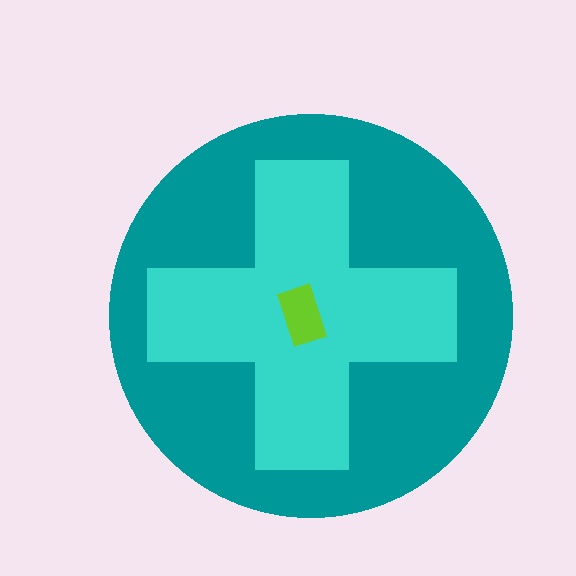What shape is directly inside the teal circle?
The cyan cross.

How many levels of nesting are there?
3.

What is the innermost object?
The lime rectangle.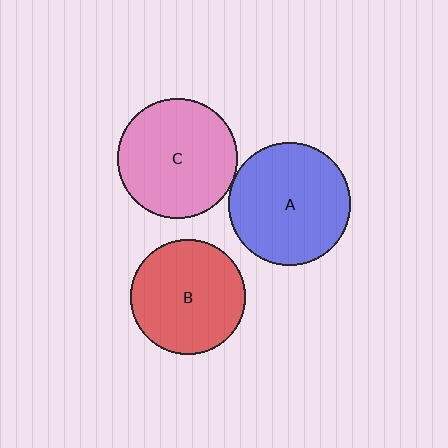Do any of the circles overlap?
No, none of the circles overlap.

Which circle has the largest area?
Circle A (blue).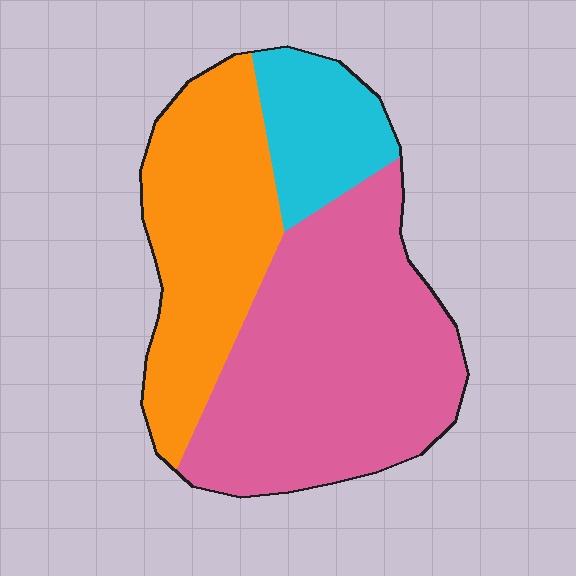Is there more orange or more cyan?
Orange.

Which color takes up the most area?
Pink, at roughly 50%.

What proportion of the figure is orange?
Orange covers 33% of the figure.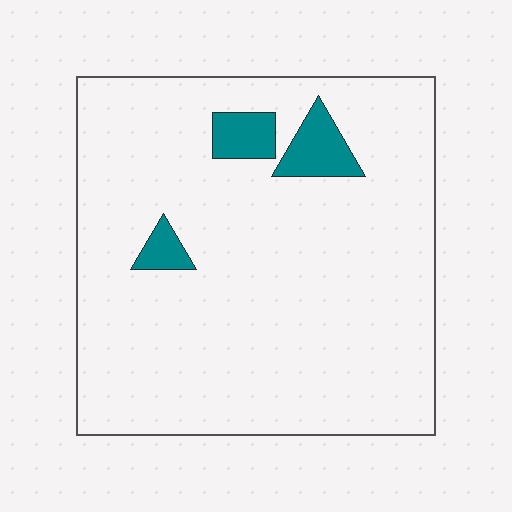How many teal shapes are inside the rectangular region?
3.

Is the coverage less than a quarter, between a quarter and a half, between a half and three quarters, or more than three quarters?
Less than a quarter.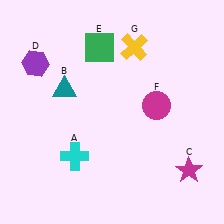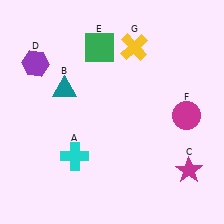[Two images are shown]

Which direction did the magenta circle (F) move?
The magenta circle (F) moved right.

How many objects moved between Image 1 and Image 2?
1 object moved between the two images.